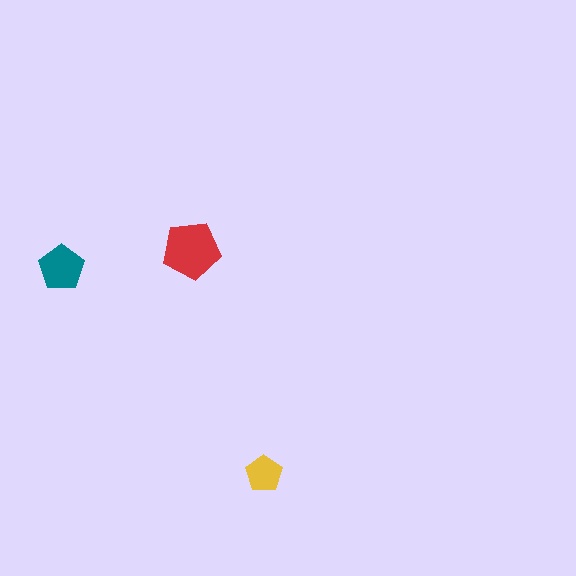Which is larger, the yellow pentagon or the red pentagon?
The red one.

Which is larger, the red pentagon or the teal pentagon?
The red one.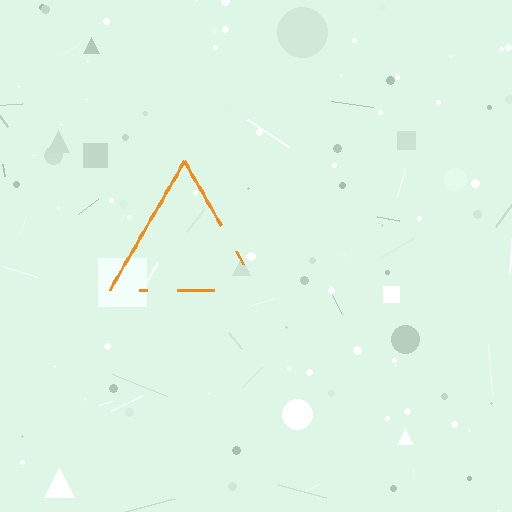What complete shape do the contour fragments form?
The contour fragments form a triangle.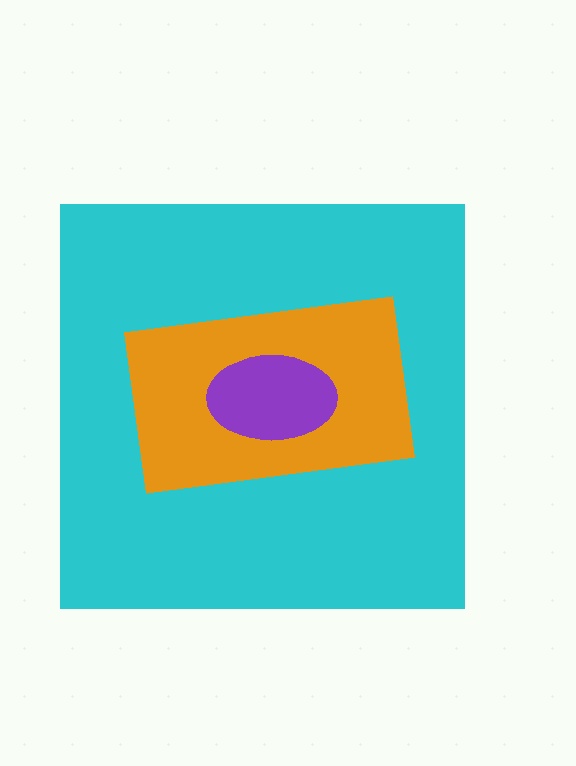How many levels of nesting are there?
3.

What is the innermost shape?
The purple ellipse.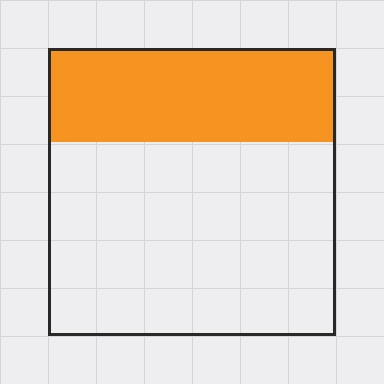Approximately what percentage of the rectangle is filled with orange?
Approximately 35%.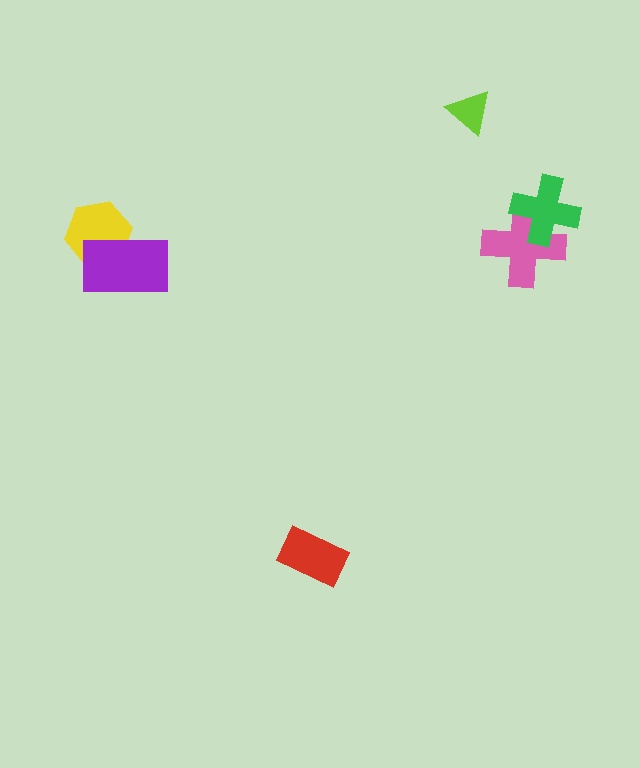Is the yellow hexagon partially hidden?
Yes, it is partially covered by another shape.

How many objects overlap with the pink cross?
1 object overlaps with the pink cross.